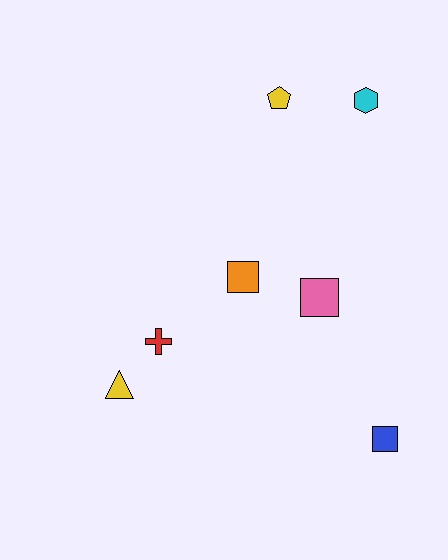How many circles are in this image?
There are no circles.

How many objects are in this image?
There are 7 objects.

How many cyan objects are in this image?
There is 1 cyan object.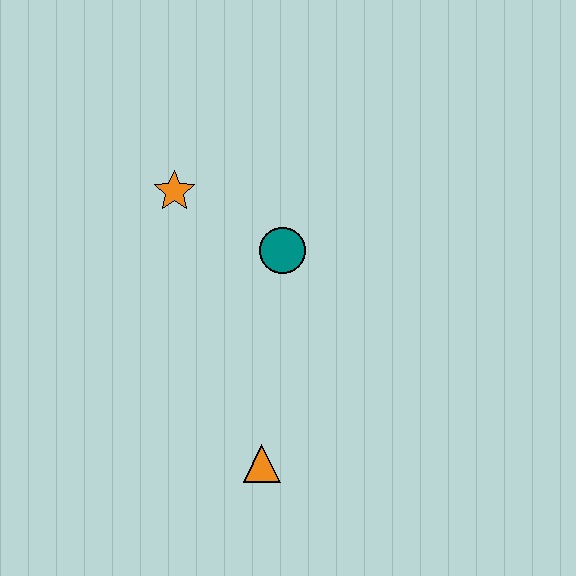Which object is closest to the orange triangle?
The teal circle is closest to the orange triangle.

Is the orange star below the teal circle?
No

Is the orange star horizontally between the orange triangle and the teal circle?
No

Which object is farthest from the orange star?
The orange triangle is farthest from the orange star.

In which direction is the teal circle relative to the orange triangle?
The teal circle is above the orange triangle.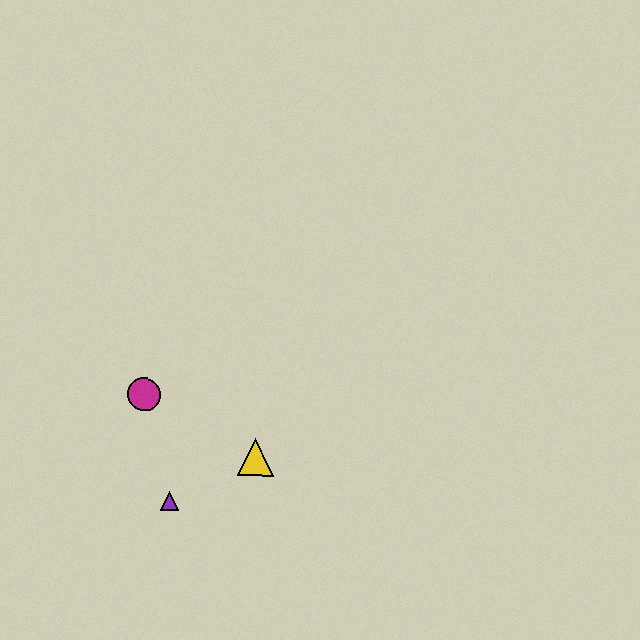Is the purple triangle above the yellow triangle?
No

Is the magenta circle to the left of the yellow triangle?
Yes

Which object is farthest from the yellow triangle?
The magenta circle is farthest from the yellow triangle.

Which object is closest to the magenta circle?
The purple triangle is closest to the magenta circle.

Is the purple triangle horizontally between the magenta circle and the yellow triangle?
Yes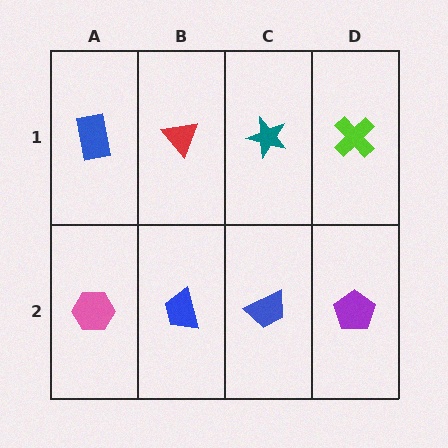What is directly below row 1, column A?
A pink hexagon.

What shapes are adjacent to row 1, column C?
A blue trapezoid (row 2, column C), a red triangle (row 1, column B), a lime cross (row 1, column D).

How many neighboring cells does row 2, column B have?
3.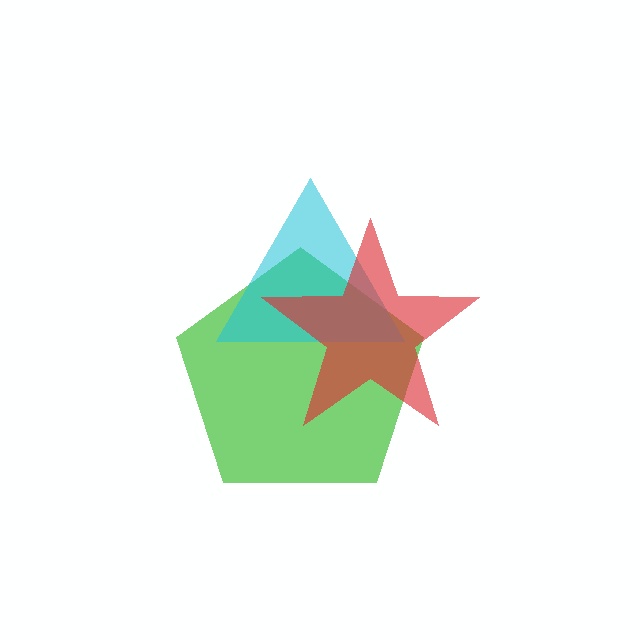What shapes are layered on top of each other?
The layered shapes are: a green pentagon, a cyan triangle, a red star.